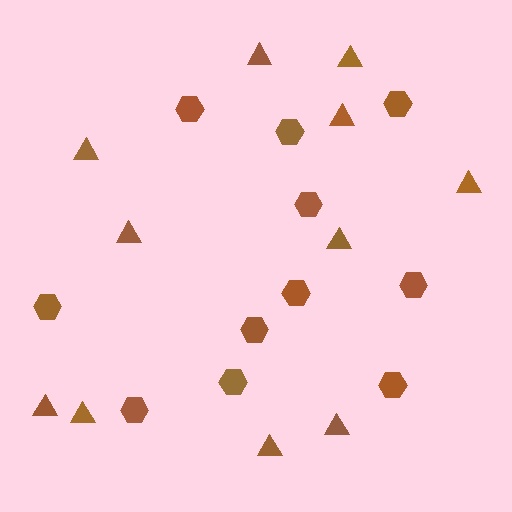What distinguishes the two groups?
There are 2 groups: one group of triangles (11) and one group of hexagons (11).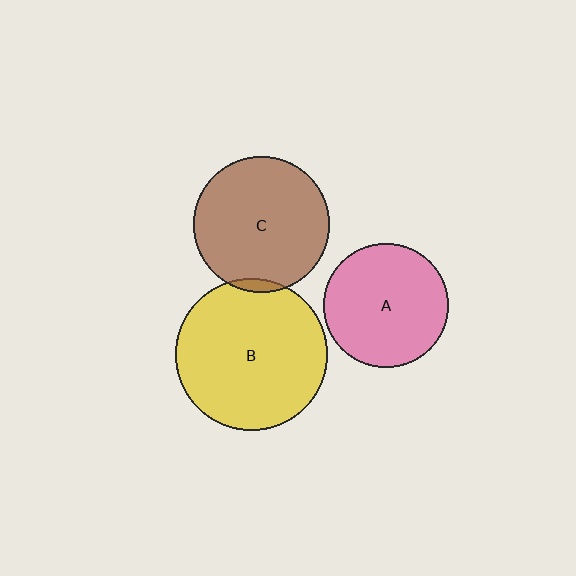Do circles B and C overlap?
Yes.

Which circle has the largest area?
Circle B (yellow).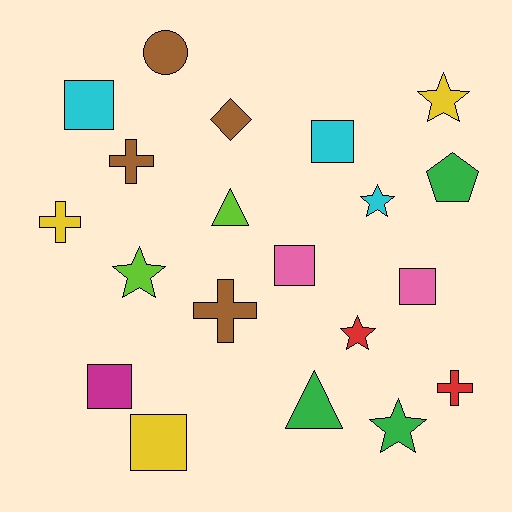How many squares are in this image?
There are 6 squares.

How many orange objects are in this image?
There are no orange objects.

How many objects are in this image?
There are 20 objects.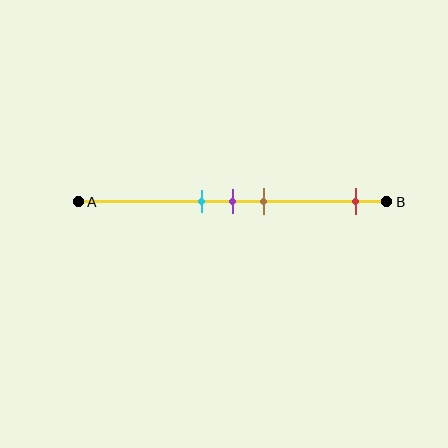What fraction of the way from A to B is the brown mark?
The brown mark is approximately 60% (0.6) of the way from A to B.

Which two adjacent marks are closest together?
The cyan and purple marks are the closest adjacent pair.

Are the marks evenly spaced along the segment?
No, the marks are not evenly spaced.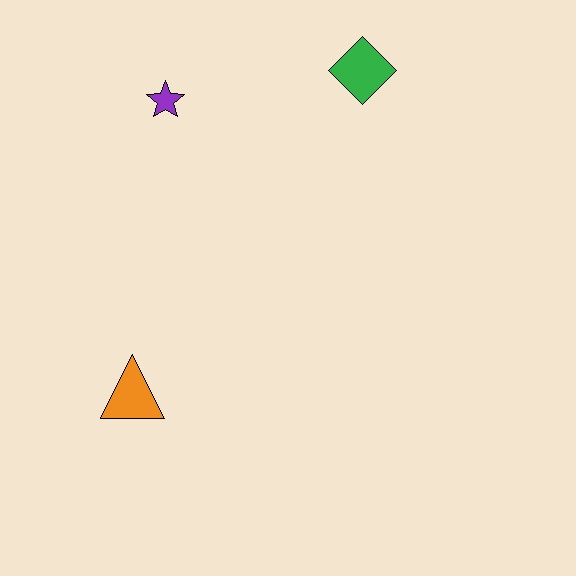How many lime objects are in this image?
There are no lime objects.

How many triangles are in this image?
There is 1 triangle.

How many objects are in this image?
There are 3 objects.